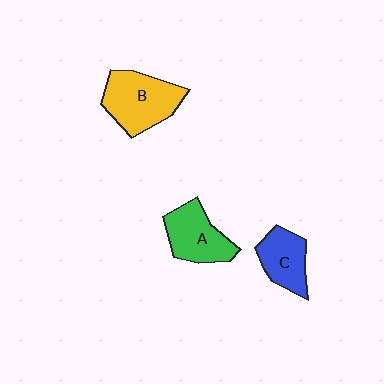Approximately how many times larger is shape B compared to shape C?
Approximately 1.5 times.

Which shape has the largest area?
Shape B (yellow).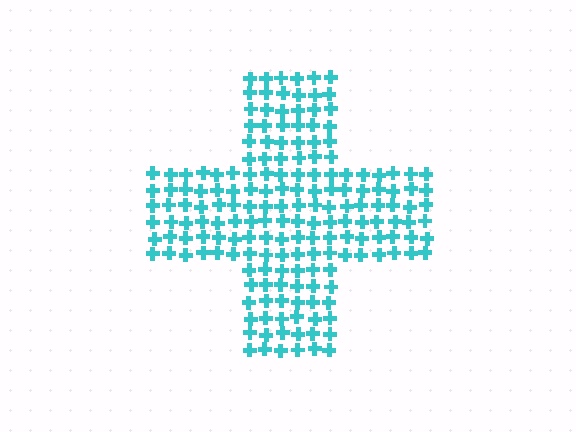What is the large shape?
The large shape is a cross.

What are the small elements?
The small elements are crosses.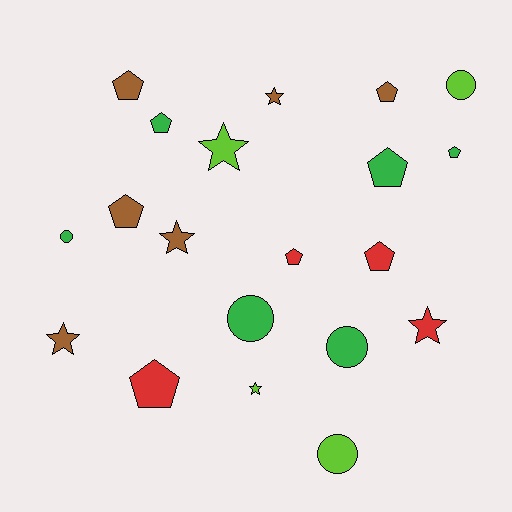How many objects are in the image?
There are 20 objects.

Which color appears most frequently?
Brown, with 6 objects.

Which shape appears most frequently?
Pentagon, with 9 objects.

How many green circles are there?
There are 3 green circles.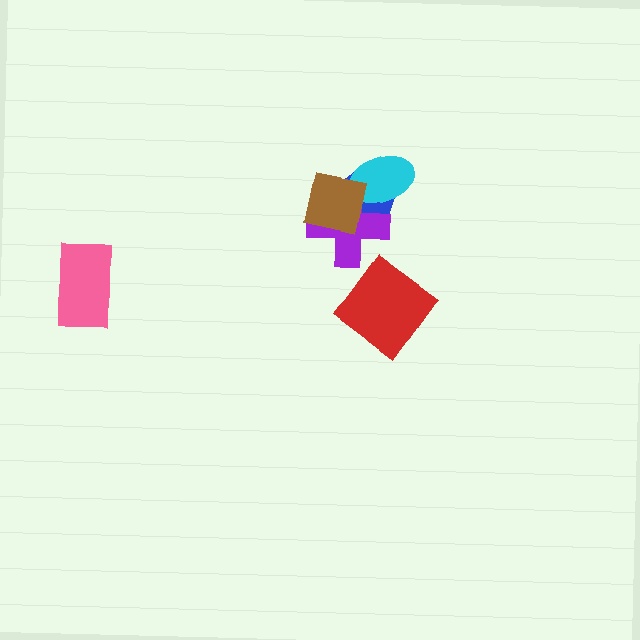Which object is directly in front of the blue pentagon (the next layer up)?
The cyan ellipse is directly in front of the blue pentagon.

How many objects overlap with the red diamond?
0 objects overlap with the red diamond.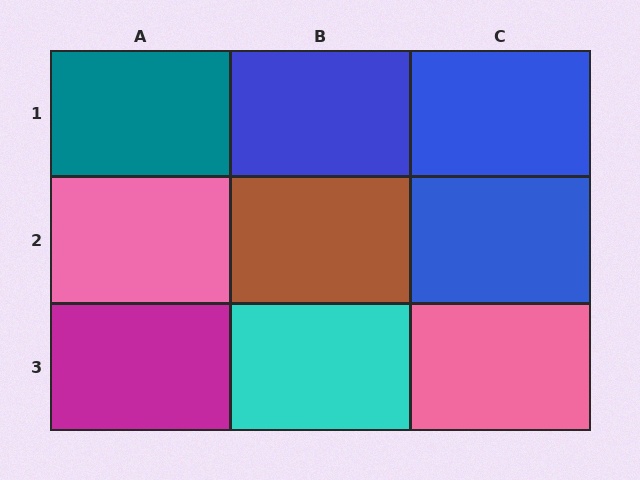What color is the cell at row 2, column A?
Pink.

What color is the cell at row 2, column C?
Blue.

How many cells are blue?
3 cells are blue.